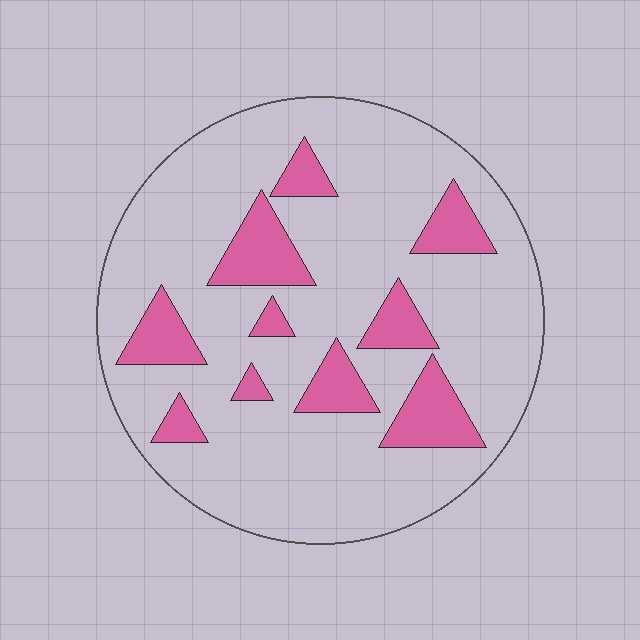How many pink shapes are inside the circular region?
10.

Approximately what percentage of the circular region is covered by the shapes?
Approximately 20%.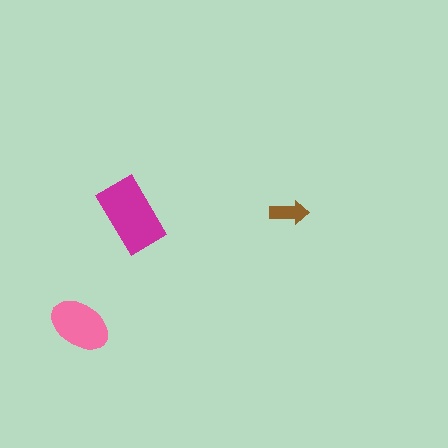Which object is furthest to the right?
The brown arrow is rightmost.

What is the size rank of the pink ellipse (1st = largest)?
2nd.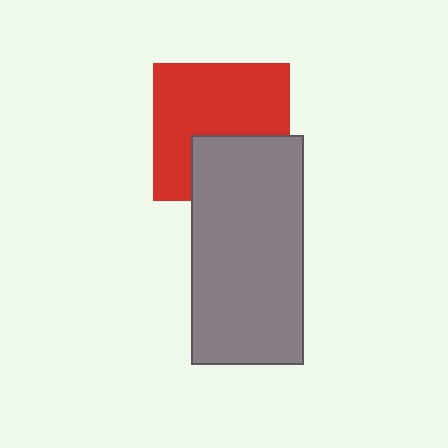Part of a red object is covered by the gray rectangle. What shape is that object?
It is a square.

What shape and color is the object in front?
The object in front is a gray rectangle.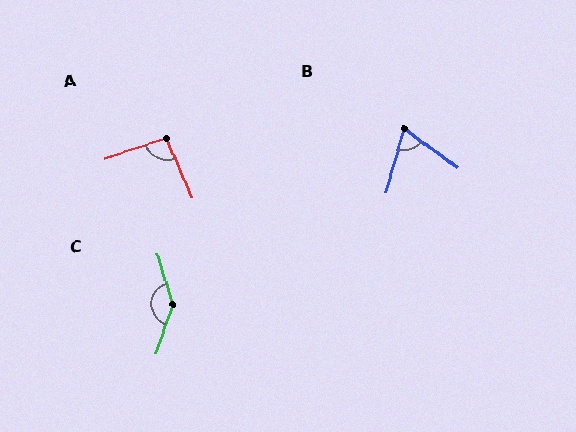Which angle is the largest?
C, at approximately 144 degrees.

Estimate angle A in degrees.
Approximately 95 degrees.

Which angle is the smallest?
B, at approximately 69 degrees.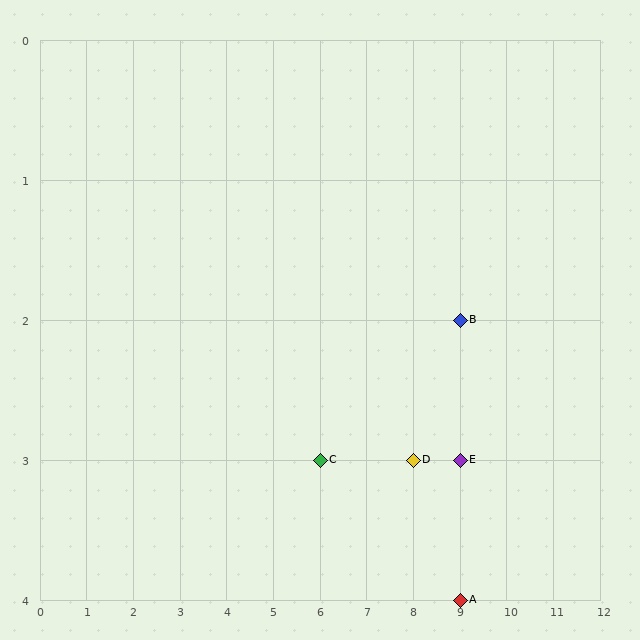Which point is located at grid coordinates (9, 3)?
Point E is at (9, 3).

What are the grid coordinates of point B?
Point B is at grid coordinates (9, 2).